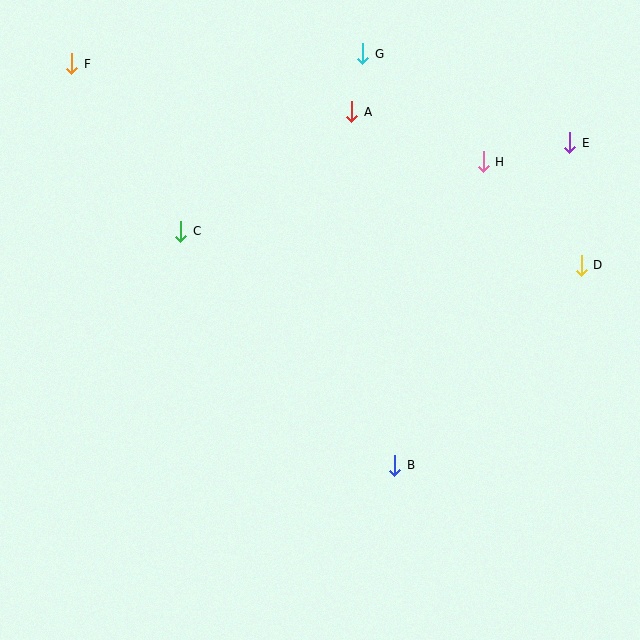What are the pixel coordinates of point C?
Point C is at (181, 231).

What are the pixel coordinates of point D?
Point D is at (581, 265).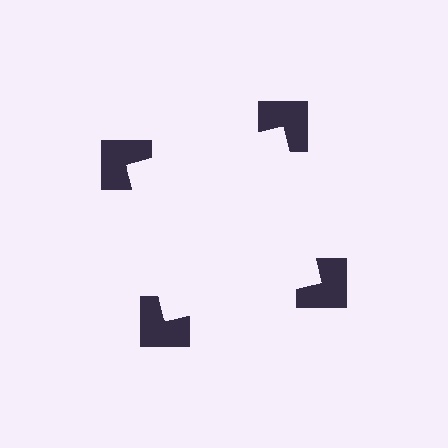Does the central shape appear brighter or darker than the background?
It typically appears slightly brighter than the background, even though no actual brightness change is drawn.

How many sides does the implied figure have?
4 sides.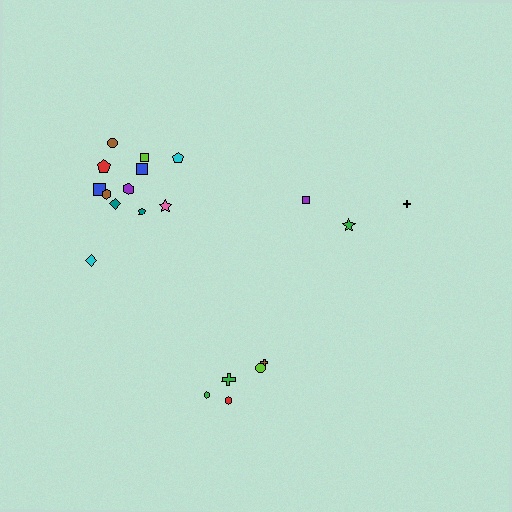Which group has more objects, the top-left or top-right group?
The top-left group.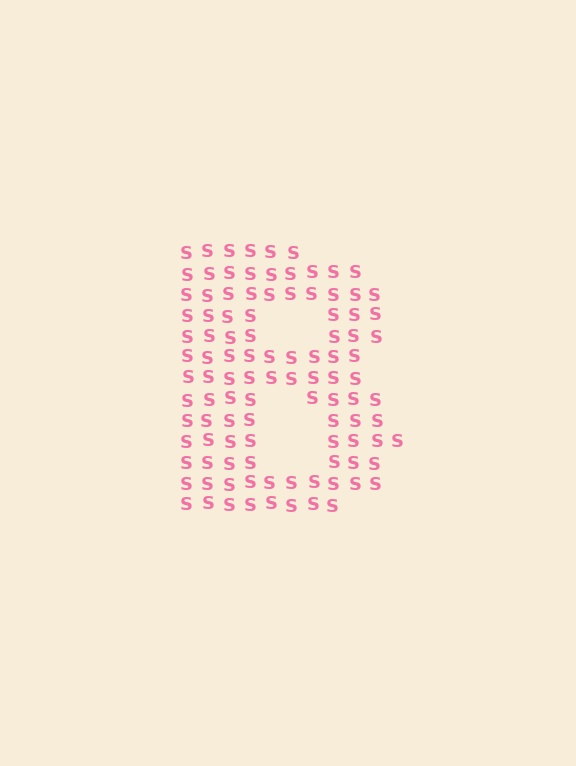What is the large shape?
The large shape is the letter B.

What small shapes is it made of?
It is made of small letter S's.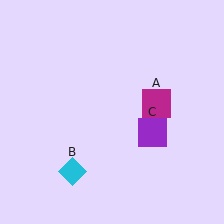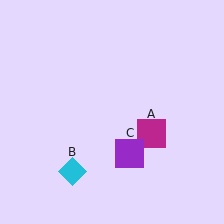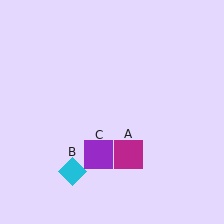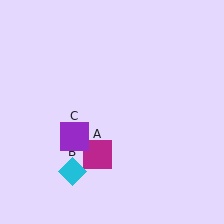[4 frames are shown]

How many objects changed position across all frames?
2 objects changed position: magenta square (object A), purple square (object C).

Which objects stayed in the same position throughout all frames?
Cyan diamond (object B) remained stationary.